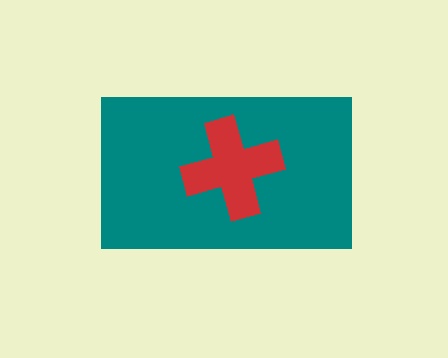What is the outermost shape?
The teal rectangle.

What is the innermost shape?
The red cross.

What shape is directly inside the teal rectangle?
The red cross.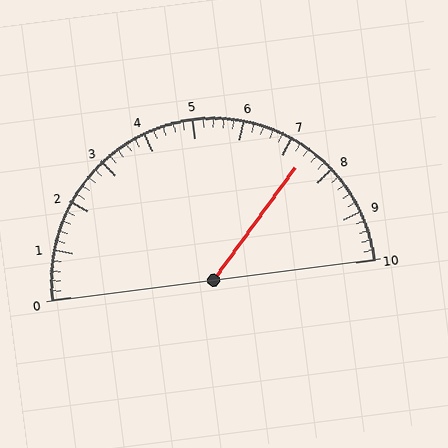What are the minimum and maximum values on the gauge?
The gauge ranges from 0 to 10.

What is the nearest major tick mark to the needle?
The nearest major tick mark is 7.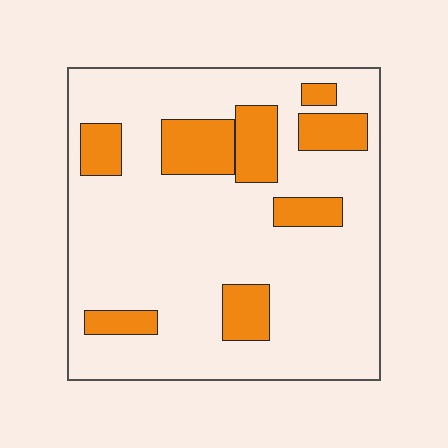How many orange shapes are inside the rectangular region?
8.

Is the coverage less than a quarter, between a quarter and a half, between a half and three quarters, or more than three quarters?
Less than a quarter.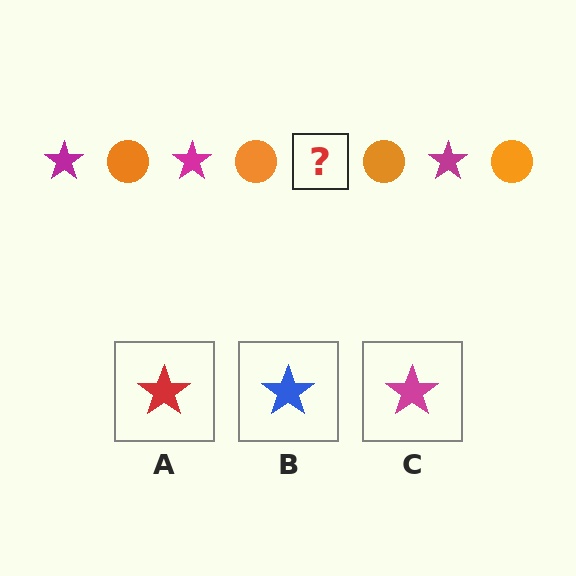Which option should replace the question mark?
Option C.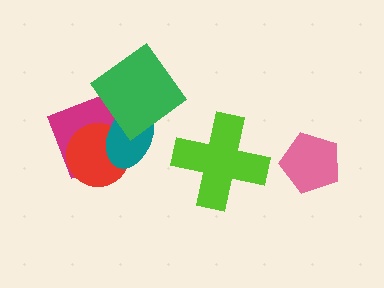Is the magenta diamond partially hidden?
Yes, it is partially covered by another shape.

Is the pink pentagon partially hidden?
No, no other shape covers it.